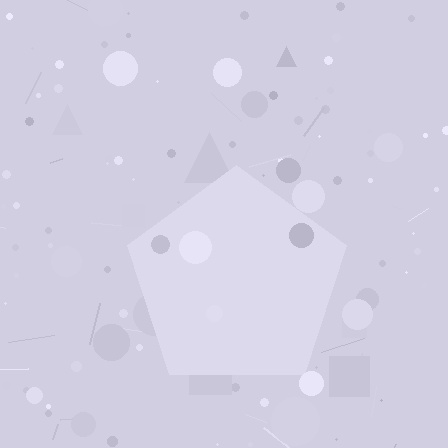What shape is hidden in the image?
A pentagon is hidden in the image.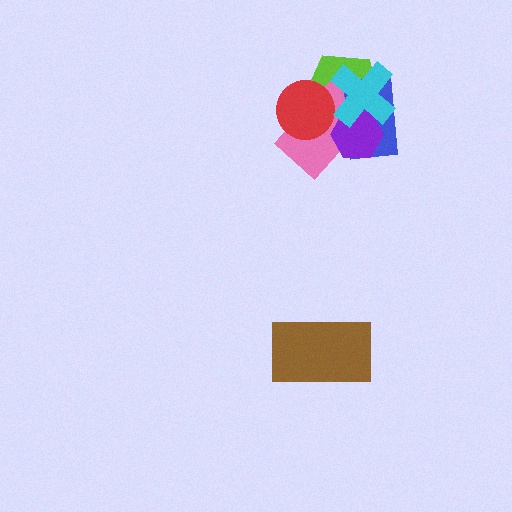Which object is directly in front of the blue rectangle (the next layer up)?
The purple hexagon is directly in front of the blue rectangle.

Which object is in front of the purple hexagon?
The cyan cross is in front of the purple hexagon.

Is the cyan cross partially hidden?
No, no other shape covers it.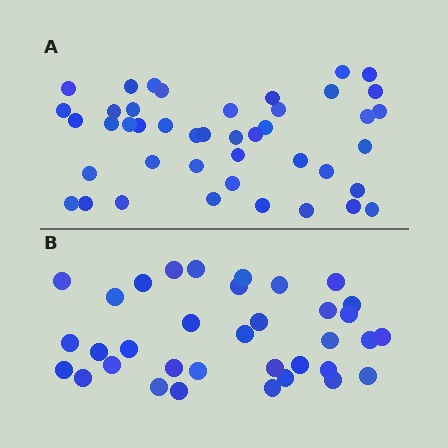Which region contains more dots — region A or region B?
Region A (the top region) has more dots.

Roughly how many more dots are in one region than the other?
Region A has roughly 8 or so more dots than region B.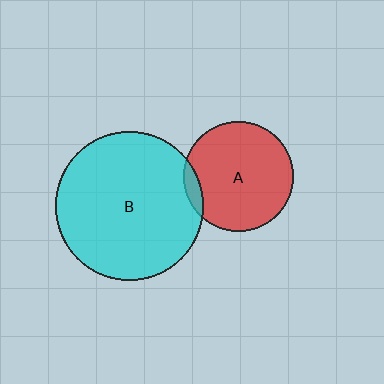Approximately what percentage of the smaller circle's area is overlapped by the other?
Approximately 5%.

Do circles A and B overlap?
Yes.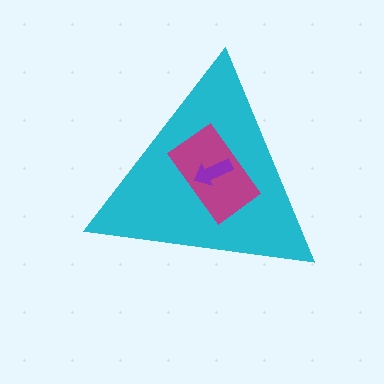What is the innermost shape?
The purple arrow.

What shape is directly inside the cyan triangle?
The magenta rectangle.